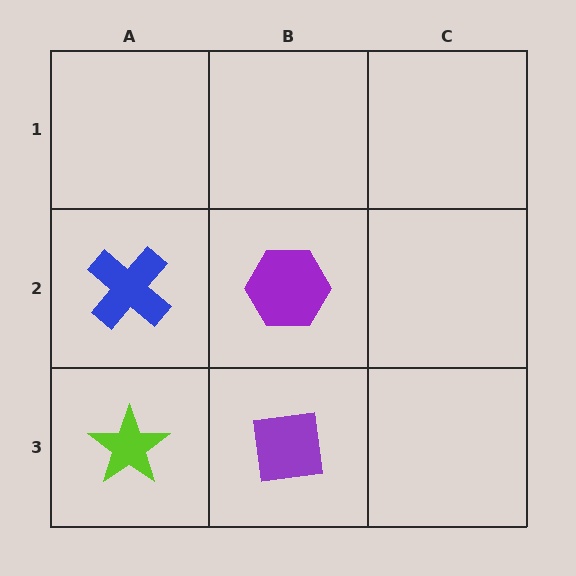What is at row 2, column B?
A purple hexagon.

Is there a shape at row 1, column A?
No, that cell is empty.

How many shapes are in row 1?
0 shapes.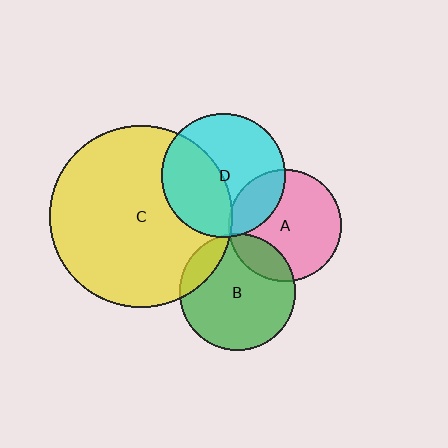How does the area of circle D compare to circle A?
Approximately 1.2 times.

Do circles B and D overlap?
Yes.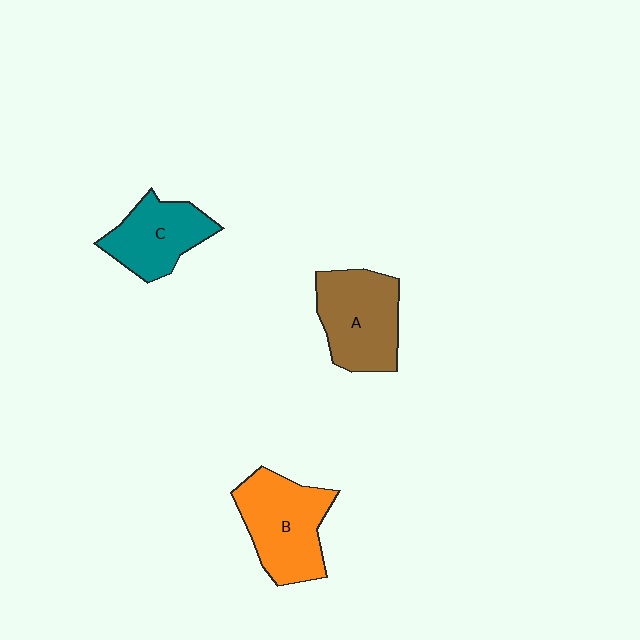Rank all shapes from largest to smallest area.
From largest to smallest: B (orange), A (brown), C (teal).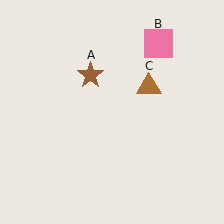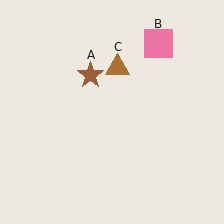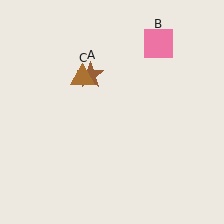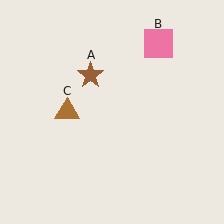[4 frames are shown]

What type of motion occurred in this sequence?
The brown triangle (object C) rotated counterclockwise around the center of the scene.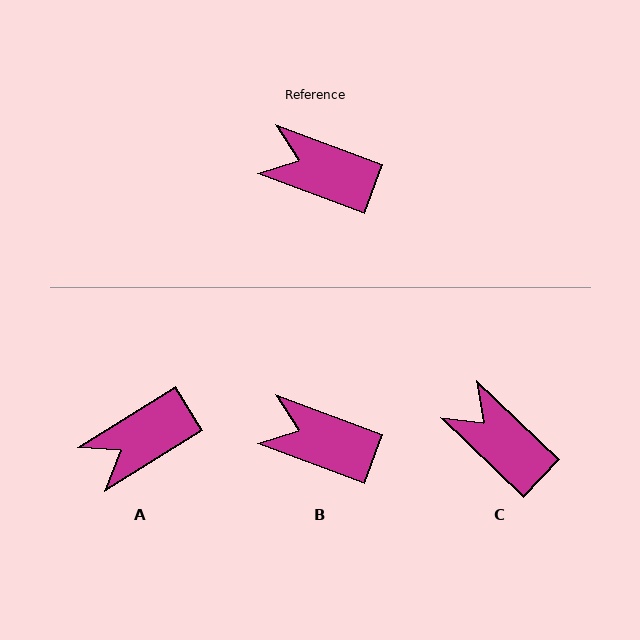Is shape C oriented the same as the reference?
No, it is off by about 23 degrees.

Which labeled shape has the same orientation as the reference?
B.